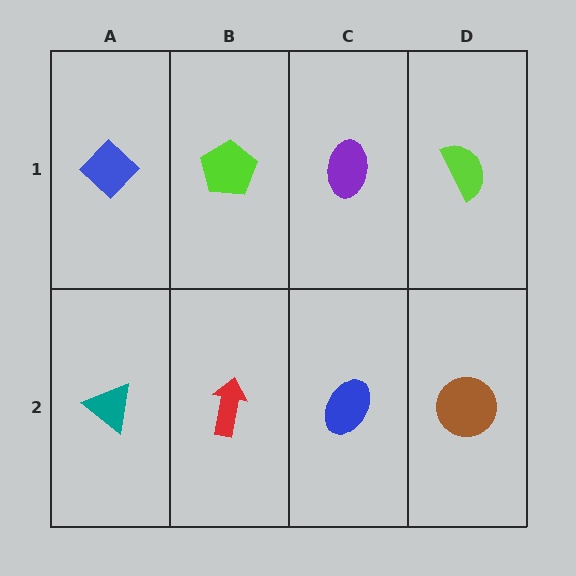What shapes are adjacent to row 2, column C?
A purple ellipse (row 1, column C), a red arrow (row 2, column B), a brown circle (row 2, column D).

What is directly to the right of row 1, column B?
A purple ellipse.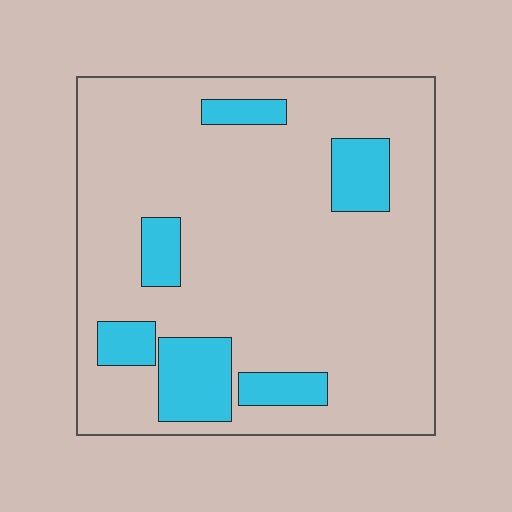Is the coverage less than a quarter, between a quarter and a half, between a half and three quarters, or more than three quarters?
Less than a quarter.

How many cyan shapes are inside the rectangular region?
6.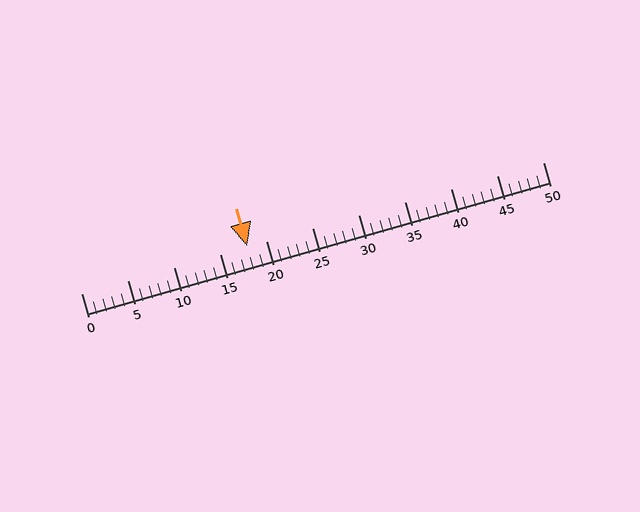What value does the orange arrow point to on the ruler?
The orange arrow points to approximately 18.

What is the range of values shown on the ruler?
The ruler shows values from 0 to 50.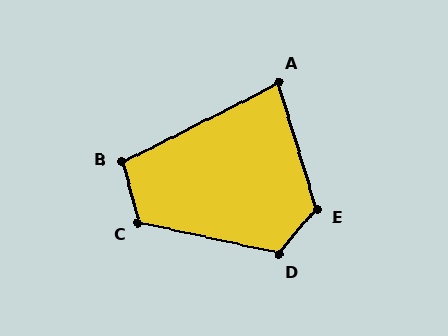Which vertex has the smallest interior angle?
A, at approximately 80 degrees.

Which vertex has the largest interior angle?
E, at approximately 123 degrees.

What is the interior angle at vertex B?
Approximately 102 degrees (obtuse).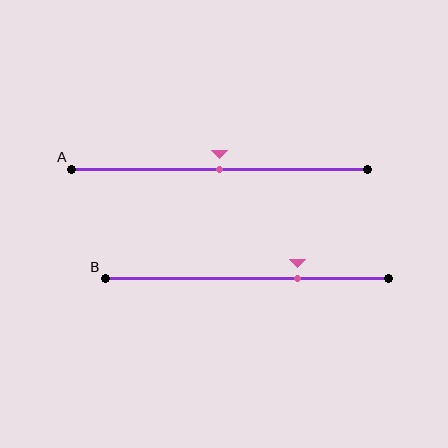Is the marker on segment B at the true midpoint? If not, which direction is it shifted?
No, the marker on segment B is shifted to the right by about 18% of the segment length.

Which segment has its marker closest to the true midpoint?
Segment A has its marker closest to the true midpoint.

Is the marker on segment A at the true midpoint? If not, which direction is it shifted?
Yes, the marker on segment A is at the true midpoint.